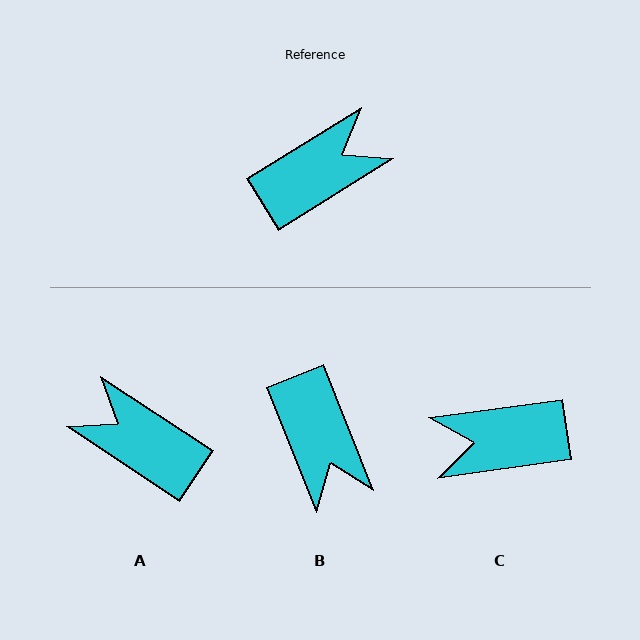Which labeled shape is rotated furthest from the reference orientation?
C, about 156 degrees away.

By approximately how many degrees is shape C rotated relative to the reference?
Approximately 156 degrees counter-clockwise.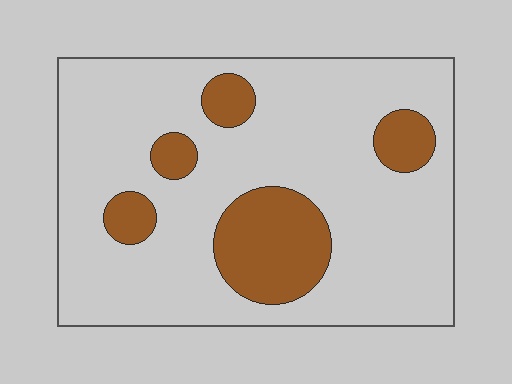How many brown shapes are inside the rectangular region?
5.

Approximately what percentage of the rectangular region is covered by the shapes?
Approximately 20%.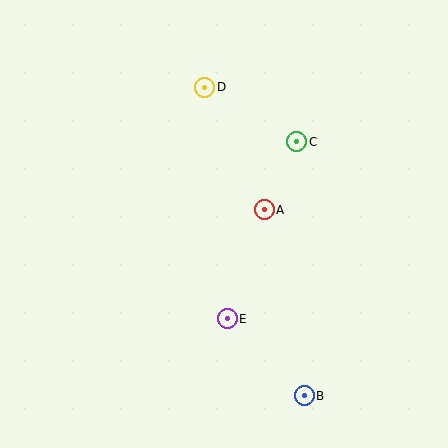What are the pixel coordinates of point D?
Point D is at (205, 87).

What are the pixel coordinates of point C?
Point C is at (297, 142).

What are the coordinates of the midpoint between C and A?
The midpoint between C and A is at (280, 176).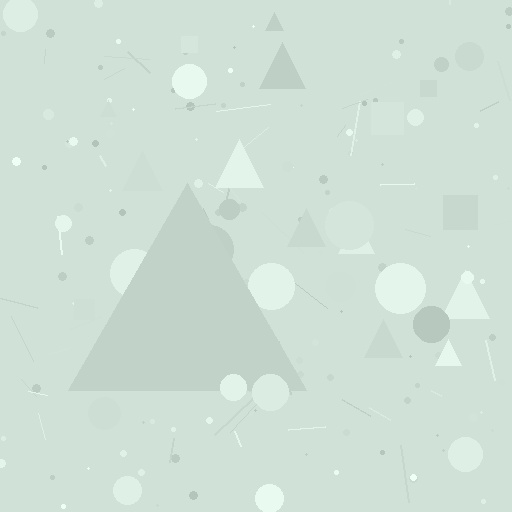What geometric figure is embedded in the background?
A triangle is embedded in the background.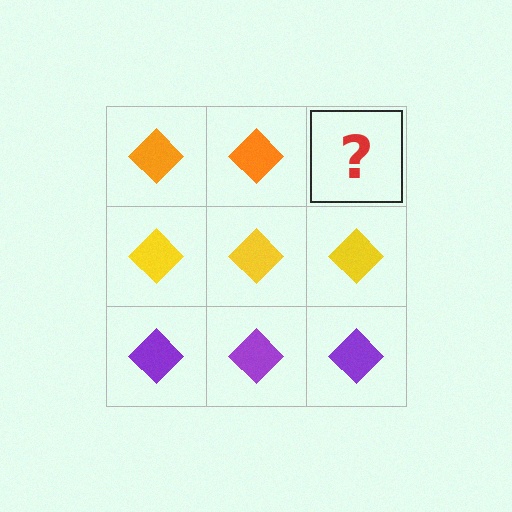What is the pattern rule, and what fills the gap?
The rule is that each row has a consistent color. The gap should be filled with an orange diamond.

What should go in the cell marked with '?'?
The missing cell should contain an orange diamond.